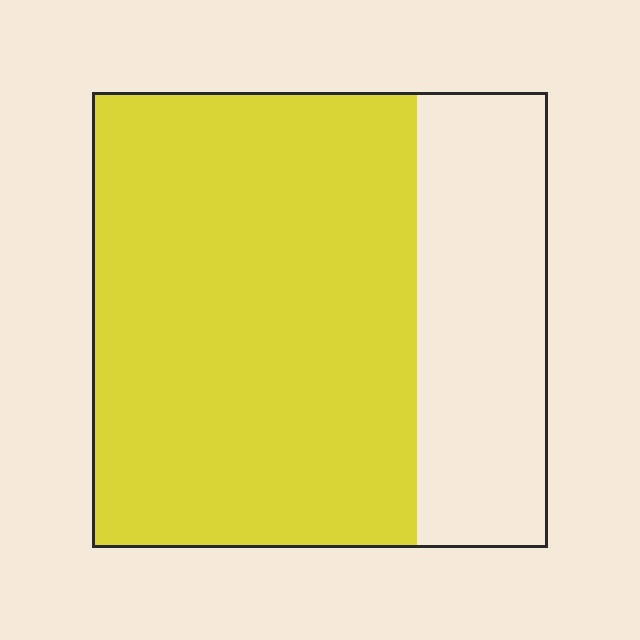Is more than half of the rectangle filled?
Yes.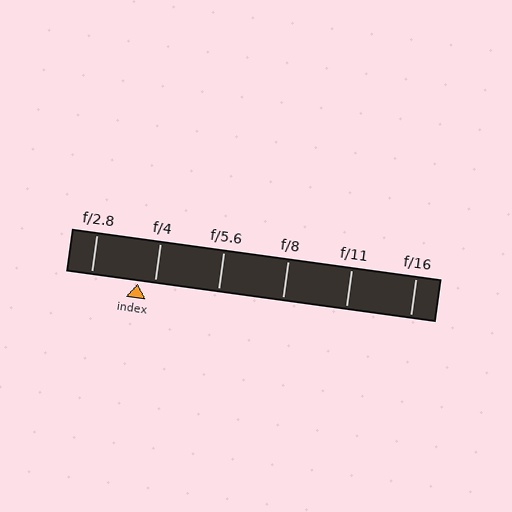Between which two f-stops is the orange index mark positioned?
The index mark is between f/2.8 and f/4.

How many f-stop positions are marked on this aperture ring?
There are 6 f-stop positions marked.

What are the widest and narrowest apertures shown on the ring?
The widest aperture shown is f/2.8 and the narrowest is f/16.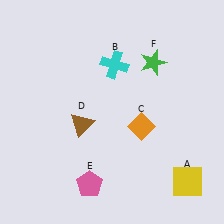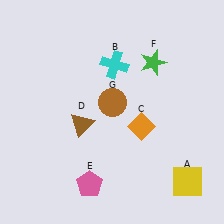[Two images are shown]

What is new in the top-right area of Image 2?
A brown circle (G) was added in the top-right area of Image 2.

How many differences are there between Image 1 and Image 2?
There is 1 difference between the two images.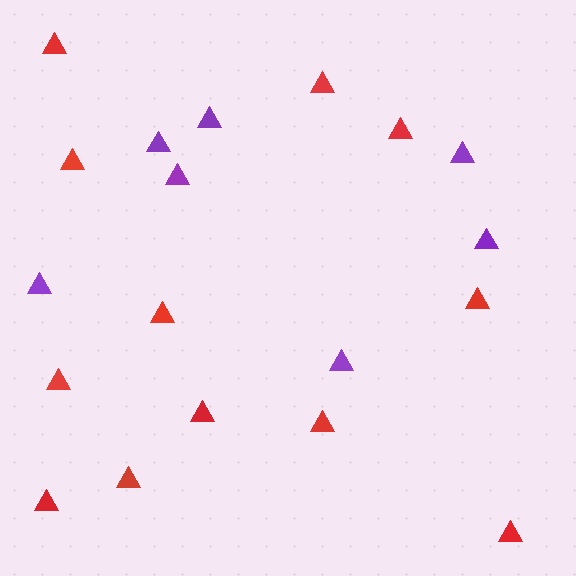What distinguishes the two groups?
There are 2 groups: one group of purple triangles (7) and one group of red triangles (12).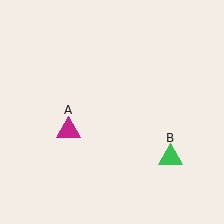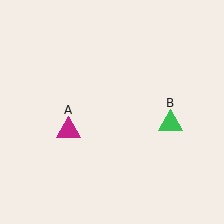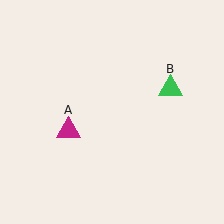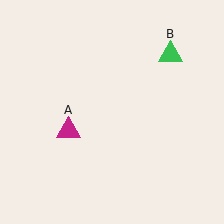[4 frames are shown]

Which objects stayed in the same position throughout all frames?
Magenta triangle (object A) remained stationary.